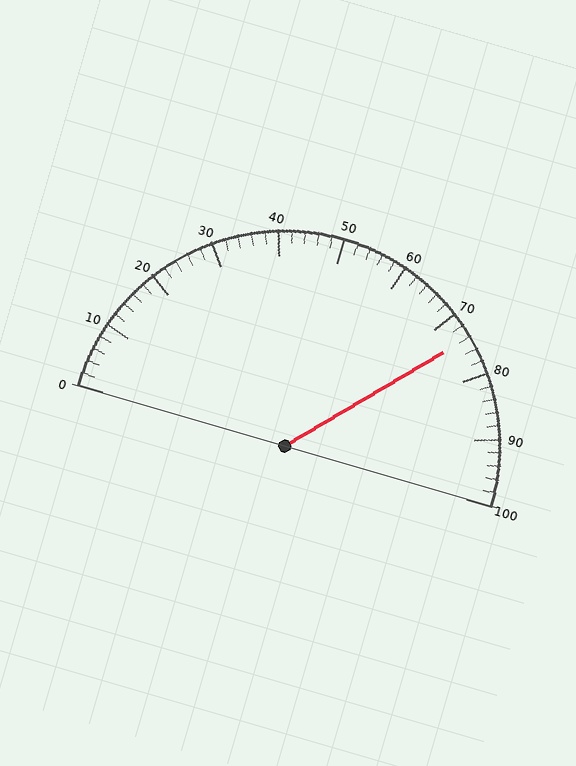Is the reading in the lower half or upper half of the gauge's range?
The reading is in the upper half of the range (0 to 100).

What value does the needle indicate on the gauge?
The needle indicates approximately 74.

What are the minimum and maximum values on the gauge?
The gauge ranges from 0 to 100.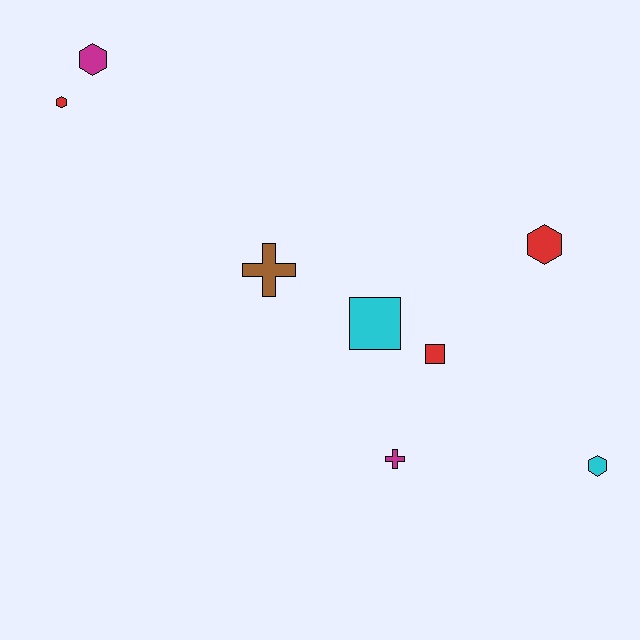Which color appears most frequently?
Red, with 3 objects.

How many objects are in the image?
There are 8 objects.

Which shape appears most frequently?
Hexagon, with 4 objects.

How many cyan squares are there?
There is 1 cyan square.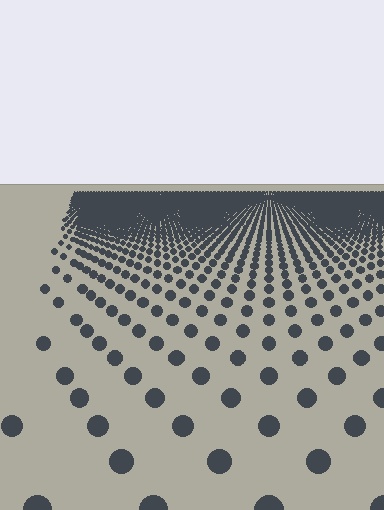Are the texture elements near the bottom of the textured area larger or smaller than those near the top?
Larger. Near the bottom, elements are closer to the viewer and appear at a bigger on-screen size.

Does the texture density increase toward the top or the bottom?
Density increases toward the top.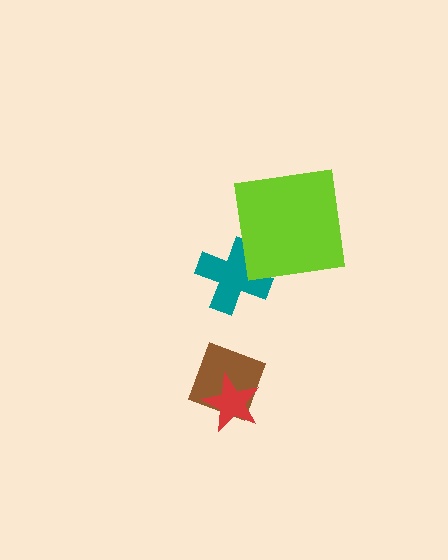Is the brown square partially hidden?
Yes, it is partially covered by another shape.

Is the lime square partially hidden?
No, no other shape covers it.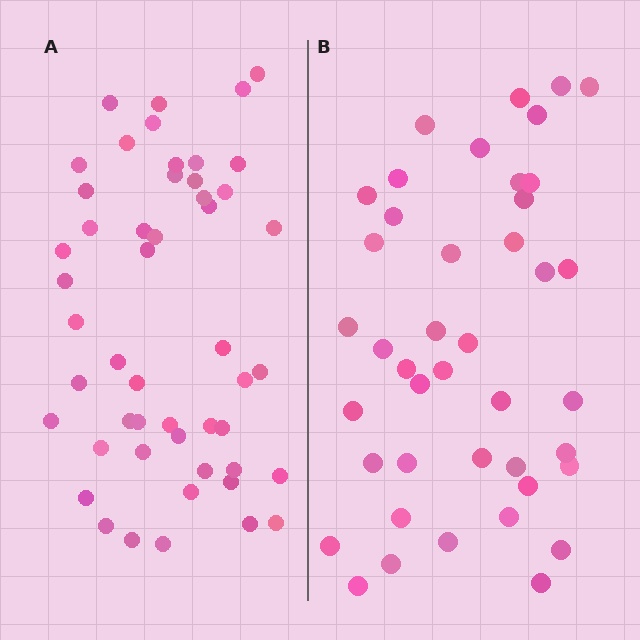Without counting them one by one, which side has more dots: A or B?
Region A (the left region) has more dots.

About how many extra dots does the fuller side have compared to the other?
Region A has roughly 8 or so more dots than region B.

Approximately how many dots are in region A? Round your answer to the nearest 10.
About 50 dots.